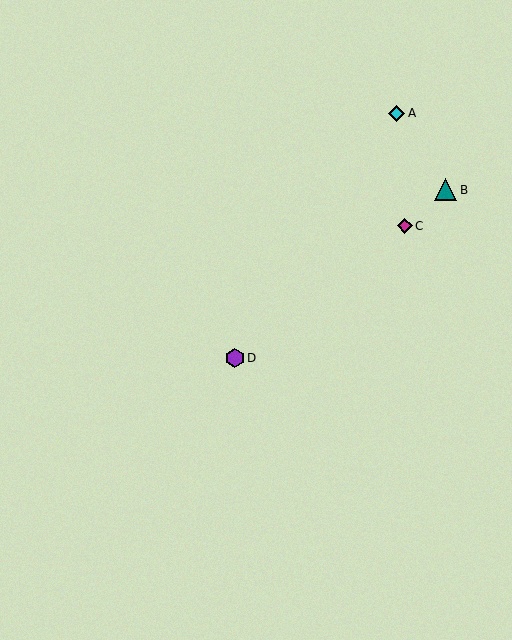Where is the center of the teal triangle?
The center of the teal triangle is at (445, 190).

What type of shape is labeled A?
Shape A is a cyan diamond.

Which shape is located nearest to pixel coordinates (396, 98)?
The cyan diamond (labeled A) at (397, 113) is nearest to that location.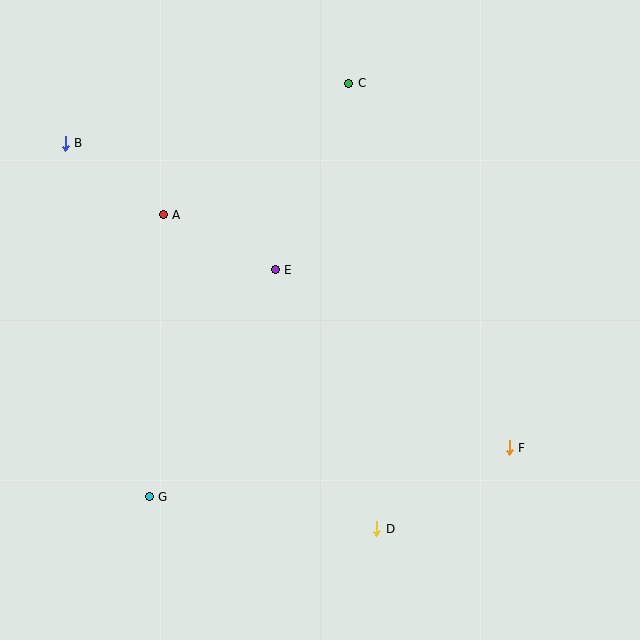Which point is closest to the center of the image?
Point E at (275, 270) is closest to the center.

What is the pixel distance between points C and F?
The distance between C and F is 398 pixels.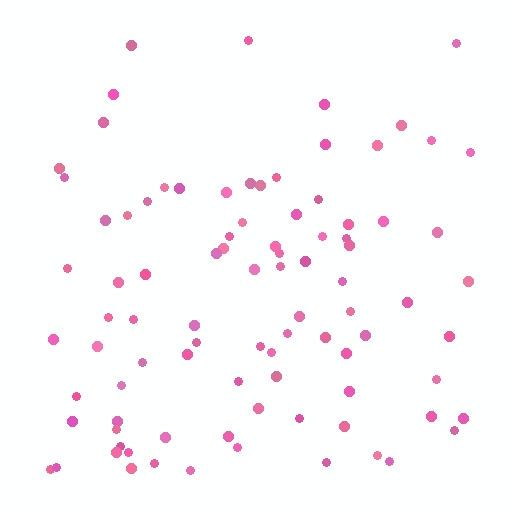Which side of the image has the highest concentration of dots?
The bottom.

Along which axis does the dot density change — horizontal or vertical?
Vertical.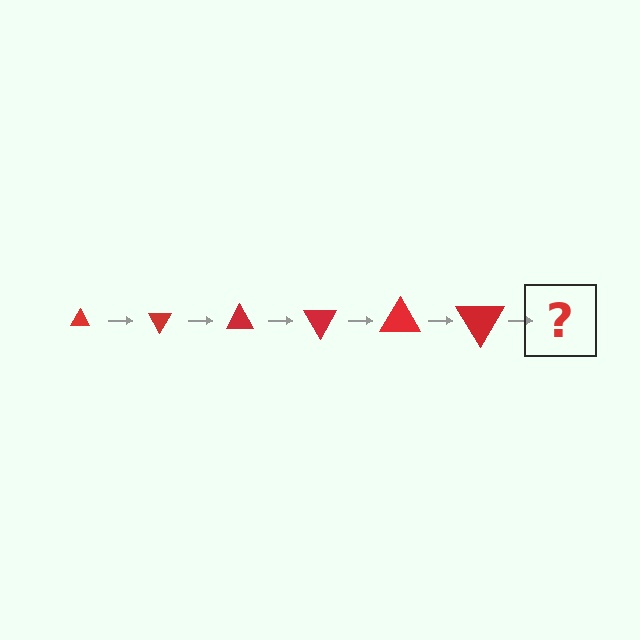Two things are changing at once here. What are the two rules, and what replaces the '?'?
The two rules are that the triangle grows larger each step and it rotates 60 degrees each step. The '?' should be a triangle, larger than the previous one and rotated 360 degrees from the start.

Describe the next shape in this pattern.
It should be a triangle, larger than the previous one and rotated 360 degrees from the start.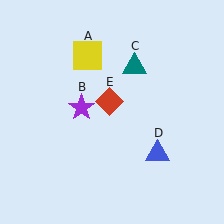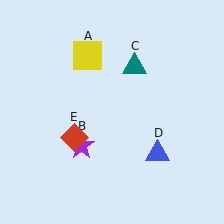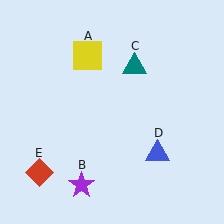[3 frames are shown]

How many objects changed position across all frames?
2 objects changed position: purple star (object B), red diamond (object E).